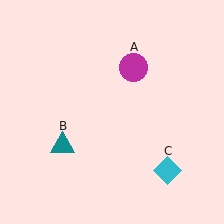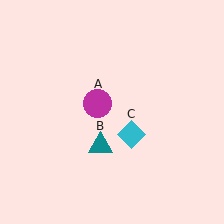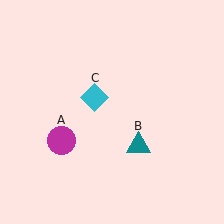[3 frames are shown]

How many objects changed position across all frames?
3 objects changed position: magenta circle (object A), teal triangle (object B), cyan diamond (object C).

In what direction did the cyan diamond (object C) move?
The cyan diamond (object C) moved up and to the left.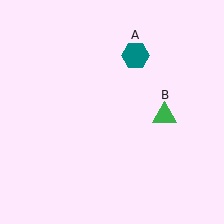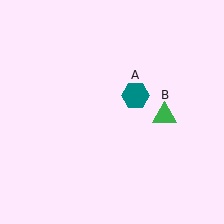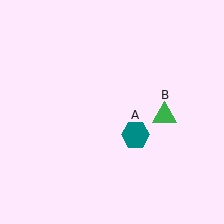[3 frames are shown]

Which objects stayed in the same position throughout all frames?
Green triangle (object B) remained stationary.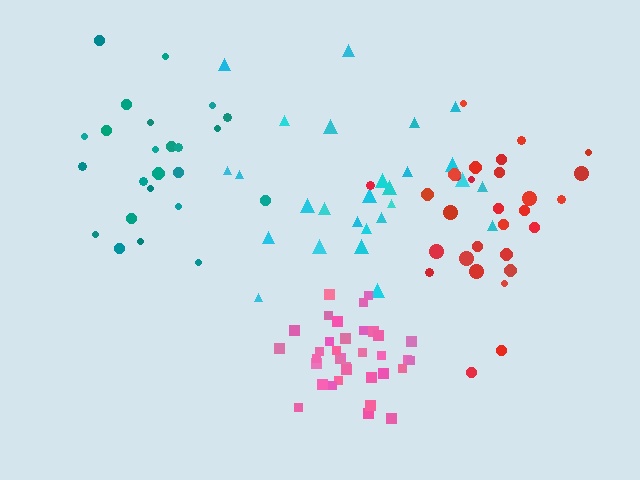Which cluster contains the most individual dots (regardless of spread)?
Pink (35).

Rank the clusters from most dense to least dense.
pink, red, teal, cyan.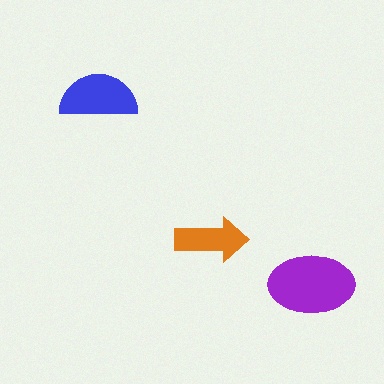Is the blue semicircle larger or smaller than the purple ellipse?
Smaller.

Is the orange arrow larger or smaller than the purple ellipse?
Smaller.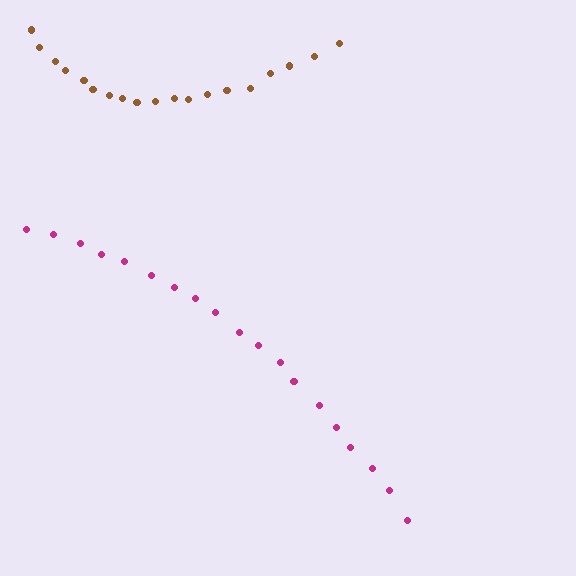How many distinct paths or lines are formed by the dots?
There are 2 distinct paths.